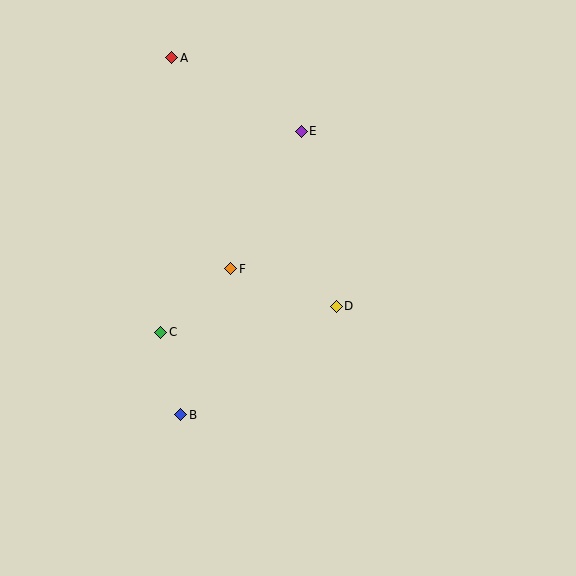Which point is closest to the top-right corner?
Point E is closest to the top-right corner.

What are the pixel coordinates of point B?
Point B is at (181, 415).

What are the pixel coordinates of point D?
Point D is at (336, 306).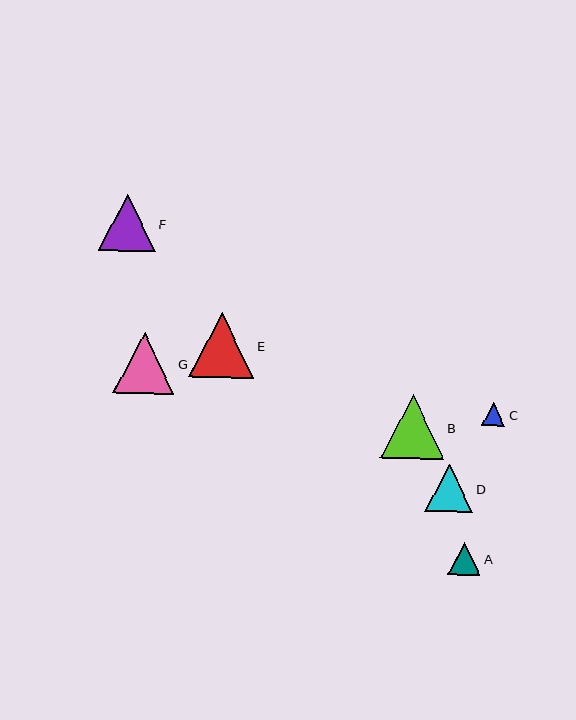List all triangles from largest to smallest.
From largest to smallest: E, B, G, F, D, A, C.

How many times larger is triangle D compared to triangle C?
Triangle D is approximately 2.0 times the size of triangle C.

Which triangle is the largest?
Triangle E is the largest with a size of approximately 65 pixels.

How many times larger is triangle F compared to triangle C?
Triangle F is approximately 2.4 times the size of triangle C.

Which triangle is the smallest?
Triangle C is the smallest with a size of approximately 24 pixels.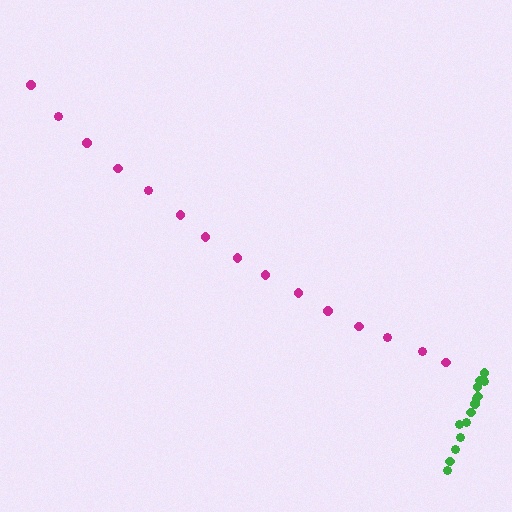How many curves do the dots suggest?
There are 2 distinct paths.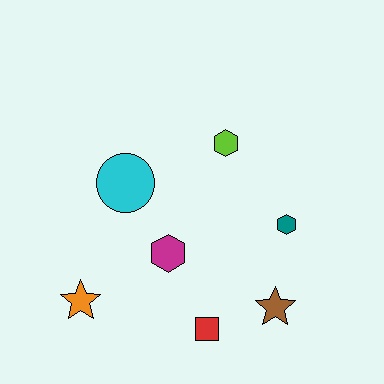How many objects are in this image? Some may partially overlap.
There are 7 objects.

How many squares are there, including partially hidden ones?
There is 1 square.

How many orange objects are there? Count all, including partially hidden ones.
There is 1 orange object.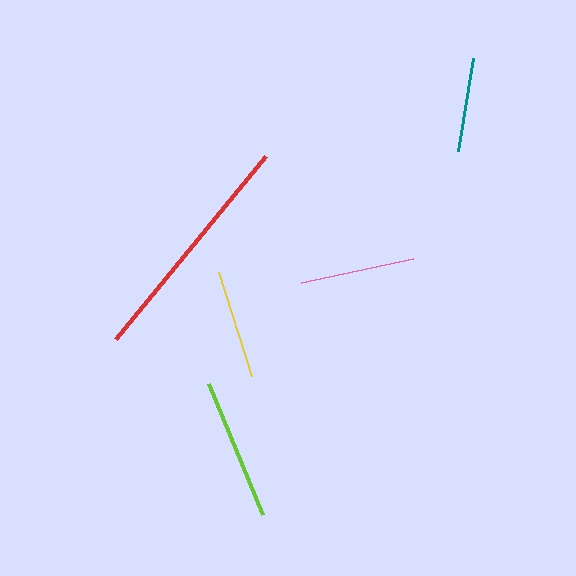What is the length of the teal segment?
The teal segment is approximately 94 pixels long.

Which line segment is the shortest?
The teal line is the shortest at approximately 94 pixels.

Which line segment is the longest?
The red line is the longest at approximately 237 pixels.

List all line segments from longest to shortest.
From longest to shortest: red, lime, pink, yellow, teal.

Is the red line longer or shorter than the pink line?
The red line is longer than the pink line.